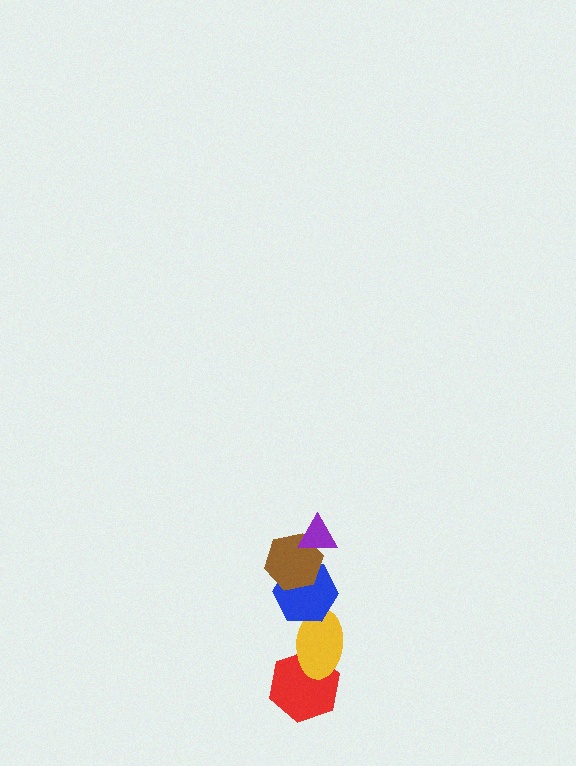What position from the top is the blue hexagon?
The blue hexagon is 3rd from the top.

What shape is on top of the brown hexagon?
The purple triangle is on top of the brown hexagon.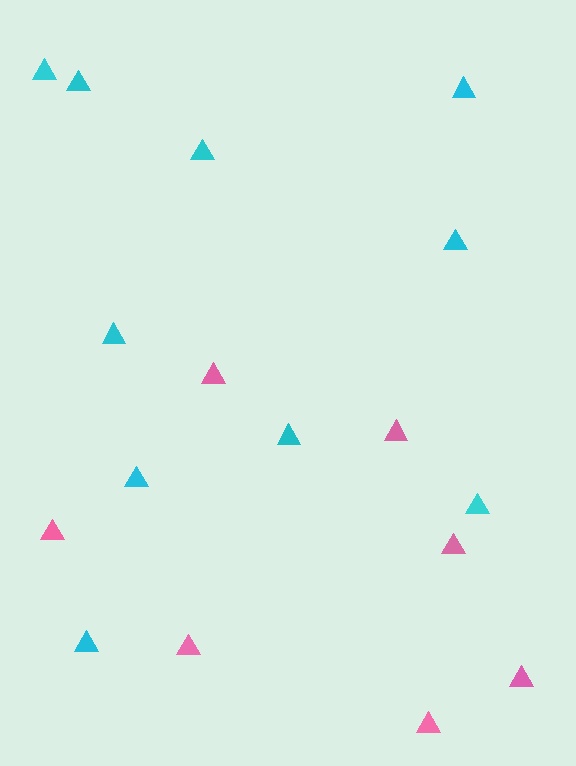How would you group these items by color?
There are 2 groups: one group of pink triangles (7) and one group of cyan triangles (10).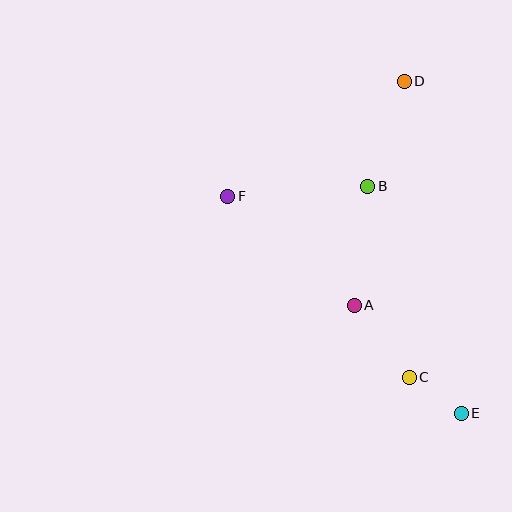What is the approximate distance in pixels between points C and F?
The distance between C and F is approximately 256 pixels.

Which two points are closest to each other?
Points C and E are closest to each other.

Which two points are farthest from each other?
Points D and E are farthest from each other.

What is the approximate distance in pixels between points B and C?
The distance between B and C is approximately 196 pixels.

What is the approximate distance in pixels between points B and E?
The distance between B and E is approximately 246 pixels.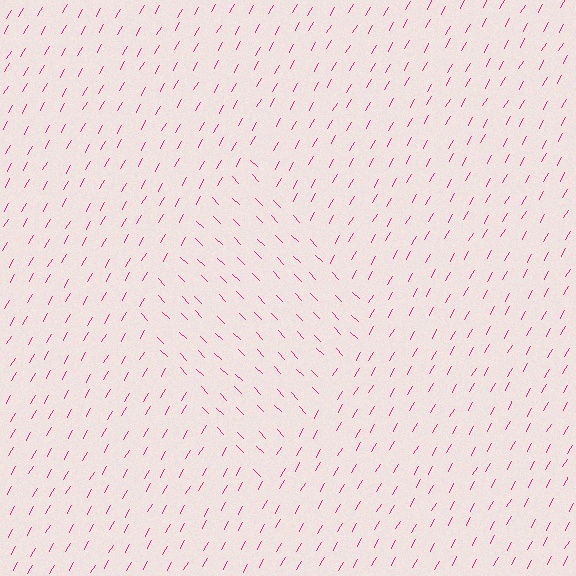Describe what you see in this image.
The image is filled with small magenta line segments. A diamond region in the image has lines oriented differently from the surrounding lines, creating a visible texture boundary.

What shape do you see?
I see a diamond.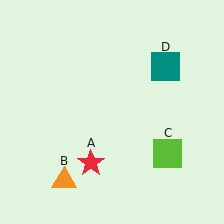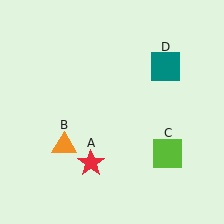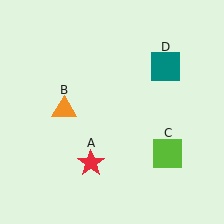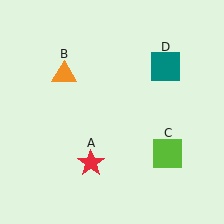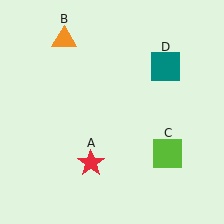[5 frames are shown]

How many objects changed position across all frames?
1 object changed position: orange triangle (object B).